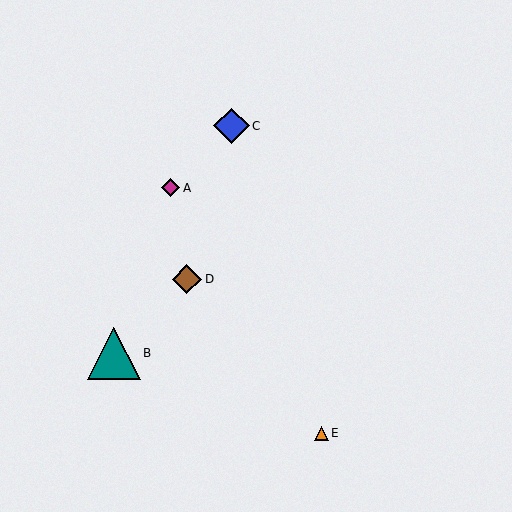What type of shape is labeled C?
Shape C is a blue diamond.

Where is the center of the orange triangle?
The center of the orange triangle is at (321, 433).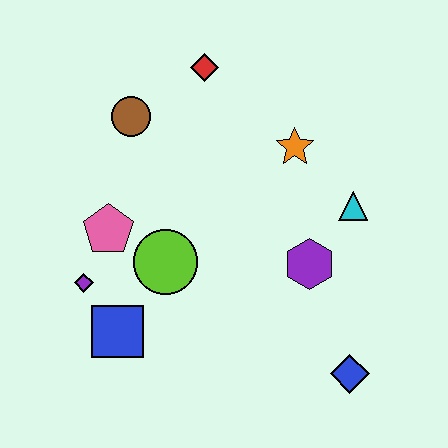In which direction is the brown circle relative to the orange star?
The brown circle is to the left of the orange star.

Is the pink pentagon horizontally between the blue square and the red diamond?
No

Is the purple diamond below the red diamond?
Yes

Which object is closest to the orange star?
The cyan triangle is closest to the orange star.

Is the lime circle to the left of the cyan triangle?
Yes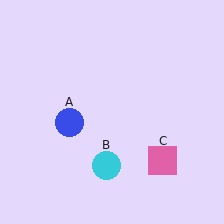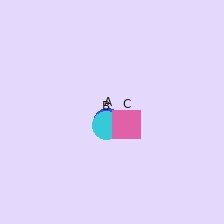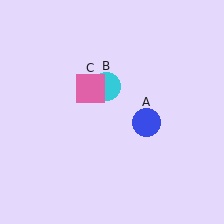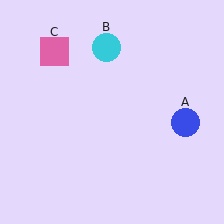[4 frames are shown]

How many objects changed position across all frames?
3 objects changed position: blue circle (object A), cyan circle (object B), pink square (object C).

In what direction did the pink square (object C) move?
The pink square (object C) moved up and to the left.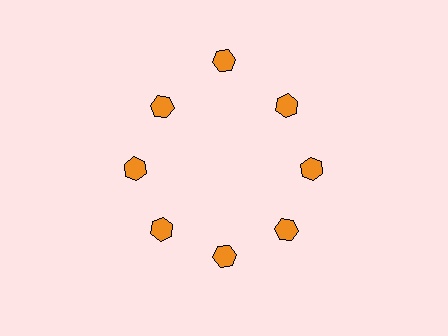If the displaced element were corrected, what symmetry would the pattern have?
It would have 8-fold rotational symmetry — the pattern would map onto itself every 45 degrees.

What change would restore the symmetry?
The symmetry would be restored by moving it inward, back onto the ring so that all 8 hexagons sit at equal angles and equal distance from the center.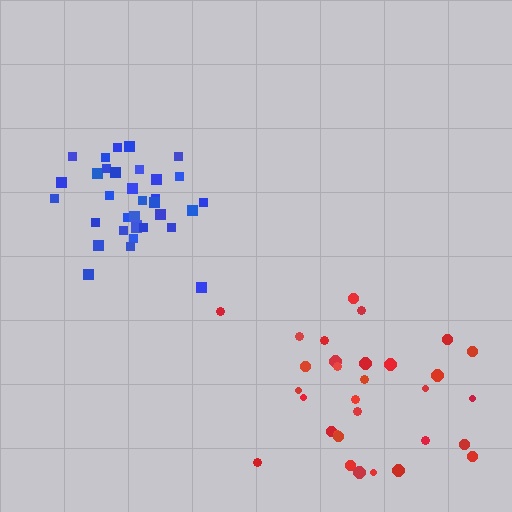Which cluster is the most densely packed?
Blue.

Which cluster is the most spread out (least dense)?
Red.